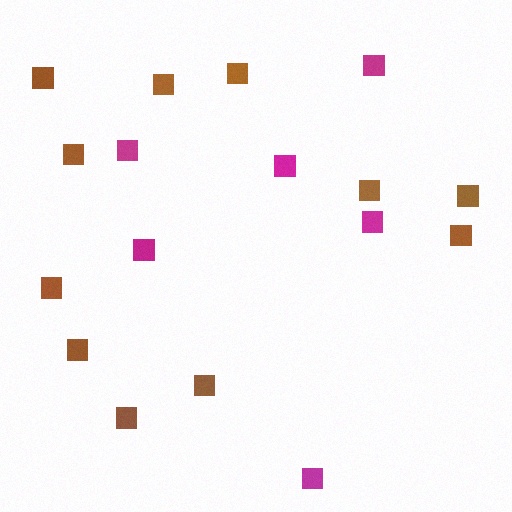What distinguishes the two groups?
There are 2 groups: one group of brown squares (11) and one group of magenta squares (6).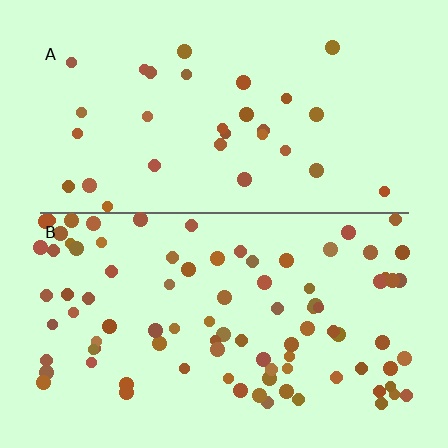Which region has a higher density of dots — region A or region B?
B (the bottom).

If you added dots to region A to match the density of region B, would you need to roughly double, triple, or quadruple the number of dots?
Approximately triple.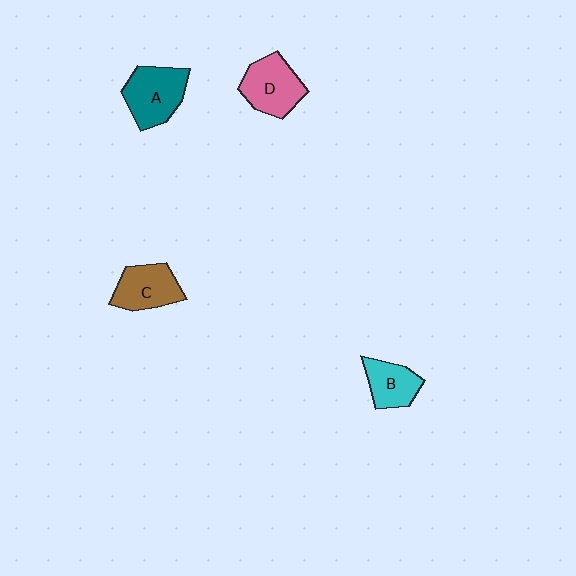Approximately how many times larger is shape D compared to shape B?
Approximately 1.4 times.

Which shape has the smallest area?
Shape B (cyan).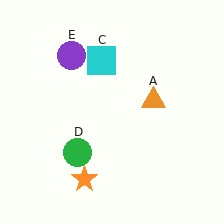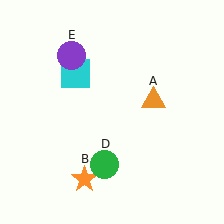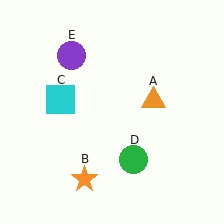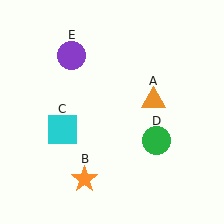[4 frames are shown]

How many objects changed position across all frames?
2 objects changed position: cyan square (object C), green circle (object D).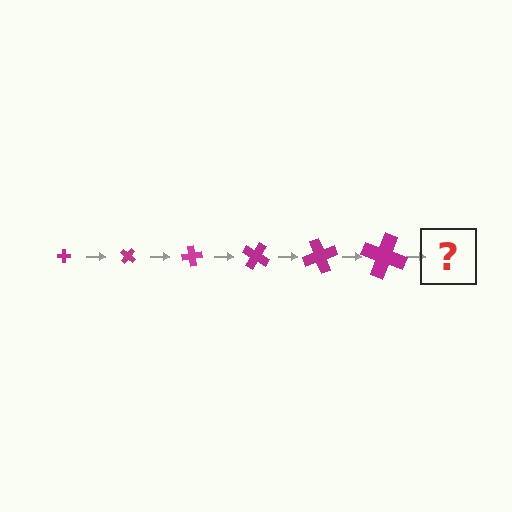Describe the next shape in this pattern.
It should be a cross, larger than the previous one and rotated 240 degrees from the start.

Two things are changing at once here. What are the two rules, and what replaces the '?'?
The two rules are that the cross grows larger each step and it rotates 40 degrees each step. The '?' should be a cross, larger than the previous one and rotated 240 degrees from the start.